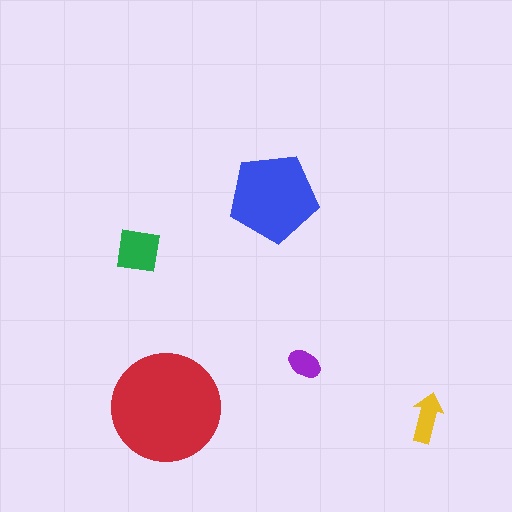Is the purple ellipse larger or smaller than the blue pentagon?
Smaller.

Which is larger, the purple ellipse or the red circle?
The red circle.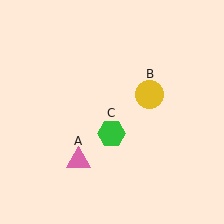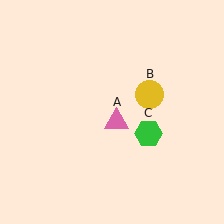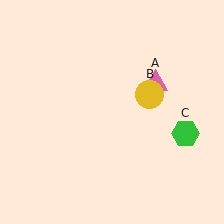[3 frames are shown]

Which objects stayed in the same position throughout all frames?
Yellow circle (object B) remained stationary.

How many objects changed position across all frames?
2 objects changed position: pink triangle (object A), green hexagon (object C).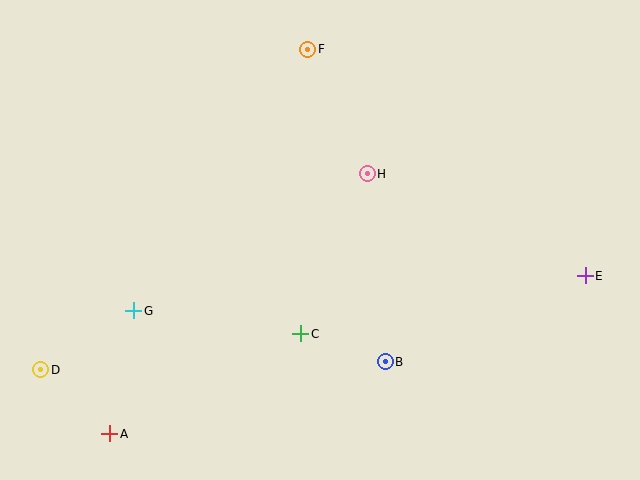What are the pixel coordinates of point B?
Point B is at (385, 362).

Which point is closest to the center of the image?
Point H at (367, 174) is closest to the center.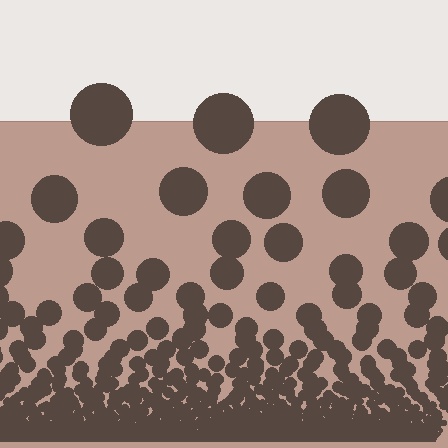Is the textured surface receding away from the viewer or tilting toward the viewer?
The surface appears to tilt toward the viewer. Texture elements get larger and sparser toward the top.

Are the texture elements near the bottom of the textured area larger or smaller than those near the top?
Smaller. The gradient is inverted — elements near the bottom are smaller and denser.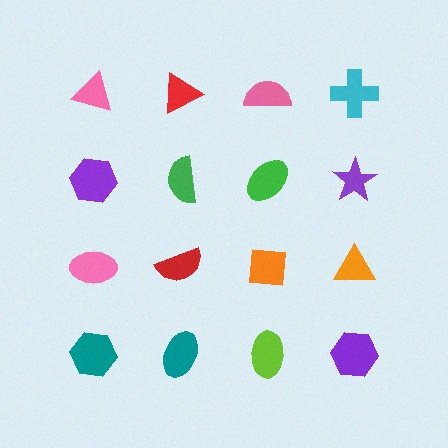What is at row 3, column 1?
A pink ellipse.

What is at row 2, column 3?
A green ellipse.